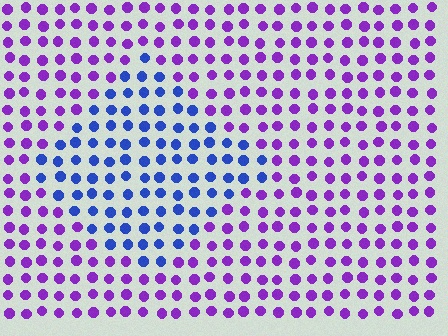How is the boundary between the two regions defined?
The boundary is defined purely by a slight shift in hue (about 52 degrees). Spacing, size, and orientation are identical on both sides.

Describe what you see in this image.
The image is filled with small purple elements in a uniform arrangement. A diamond-shaped region is visible where the elements are tinted to a slightly different hue, forming a subtle color boundary.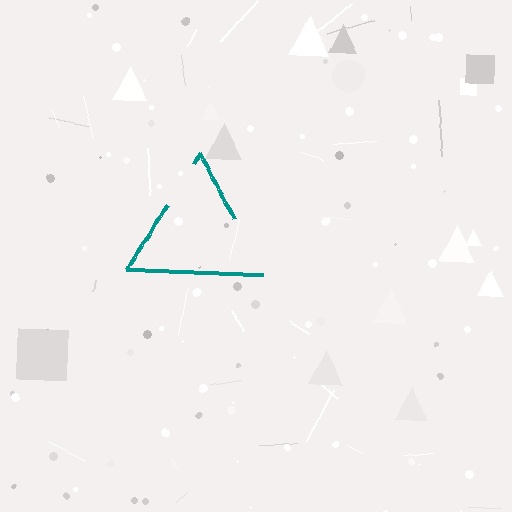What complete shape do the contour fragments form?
The contour fragments form a triangle.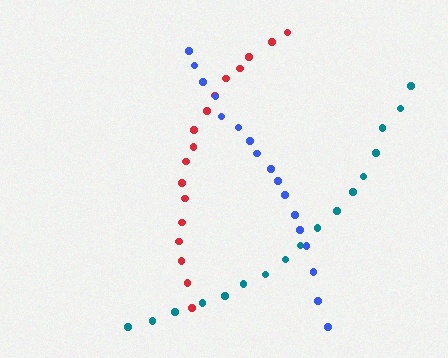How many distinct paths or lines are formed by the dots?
There are 3 distinct paths.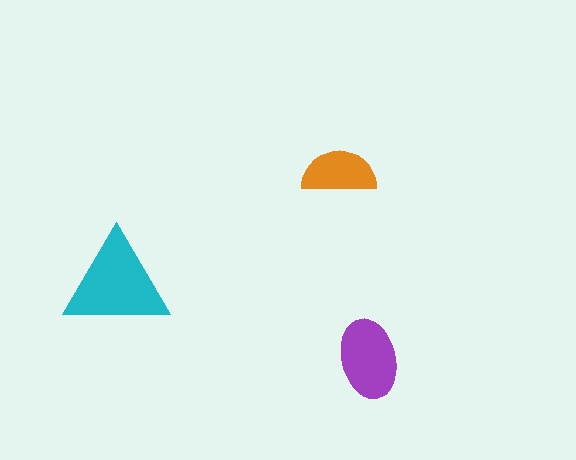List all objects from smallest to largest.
The orange semicircle, the purple ellipse, the cyan triangle.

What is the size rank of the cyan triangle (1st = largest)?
1st.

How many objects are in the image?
There are 3 objects in the image.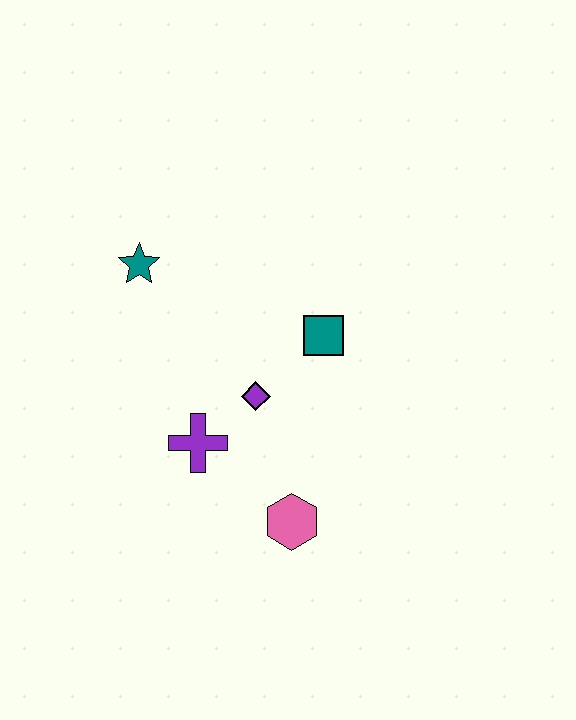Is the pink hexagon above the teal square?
No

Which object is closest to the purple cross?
The purple diamond is closest to the purple cross.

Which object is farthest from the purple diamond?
The teal star is farthest from the purple diamond.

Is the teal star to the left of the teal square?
Yes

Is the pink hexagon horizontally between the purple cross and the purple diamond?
No